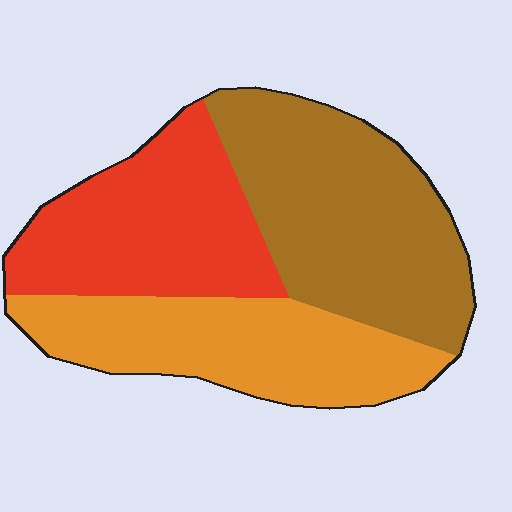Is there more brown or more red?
Brown.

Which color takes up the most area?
Brown, at roughly 40%.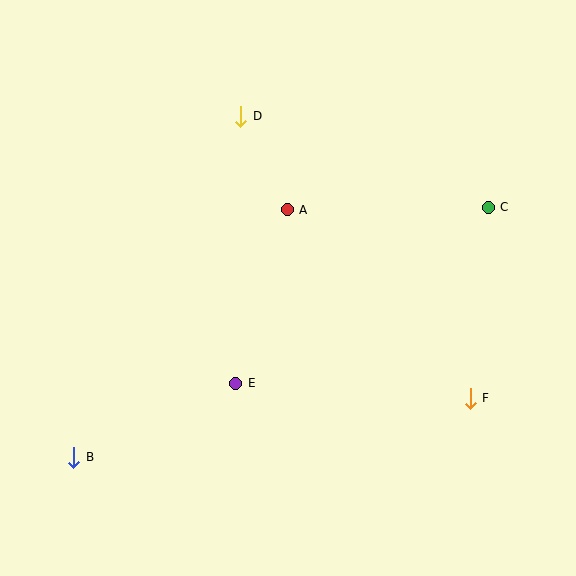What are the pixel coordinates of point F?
Point F is at (470, 398).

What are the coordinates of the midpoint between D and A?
The midpoint between D and A is at (264, 163).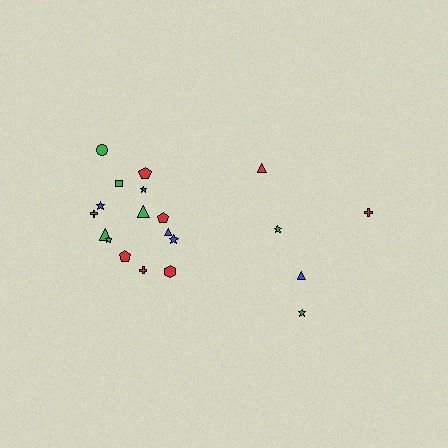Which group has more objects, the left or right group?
The left group.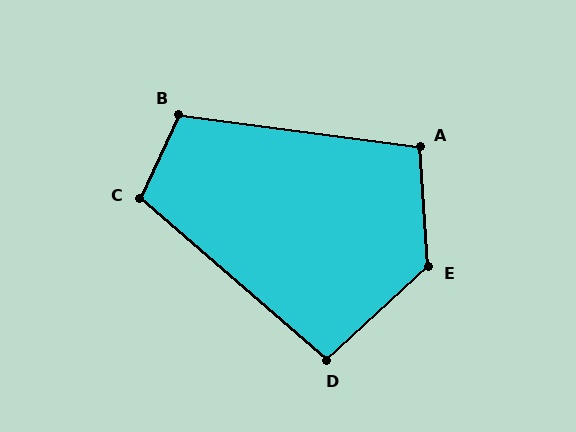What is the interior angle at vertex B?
Approximately 107 degrees (obtuse).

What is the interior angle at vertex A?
Approximately 101 degrees (obtuse).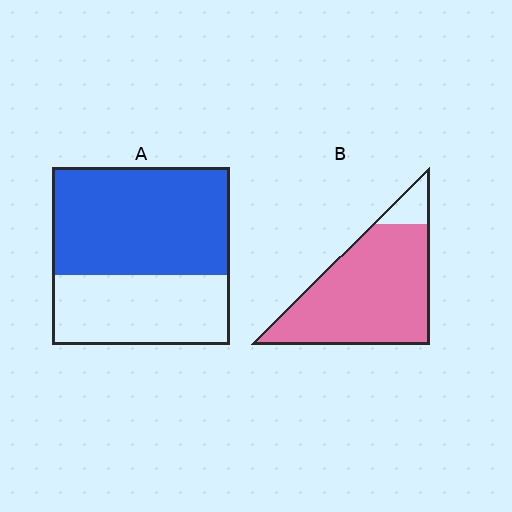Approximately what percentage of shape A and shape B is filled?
A is approximately 60% and B is approximately 90%.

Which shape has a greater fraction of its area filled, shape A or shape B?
Shape B.